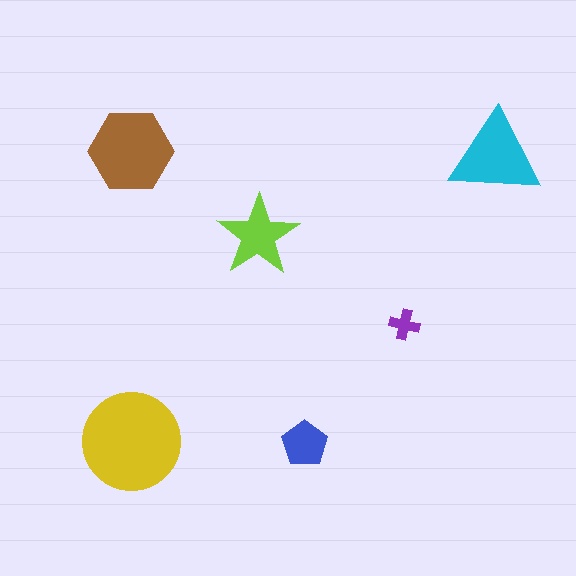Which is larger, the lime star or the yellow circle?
The yellow circle.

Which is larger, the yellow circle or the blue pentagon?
The yellow circle.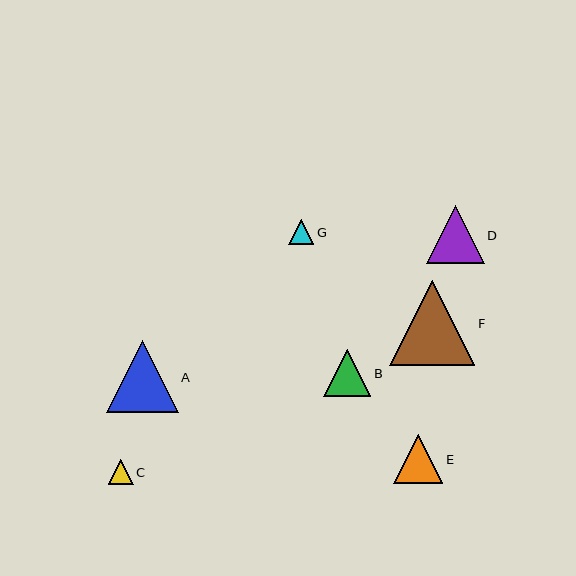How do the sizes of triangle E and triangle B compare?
Triangle E and triangle B are approximately the same size.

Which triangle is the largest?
Triangle F is the largest with a size of approximately 85 pixels.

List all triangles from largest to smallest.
From largest to smallest: F, A, D, E, B, G, C.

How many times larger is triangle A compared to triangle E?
Triangle A is approximately 1.5 times the size of triangle E.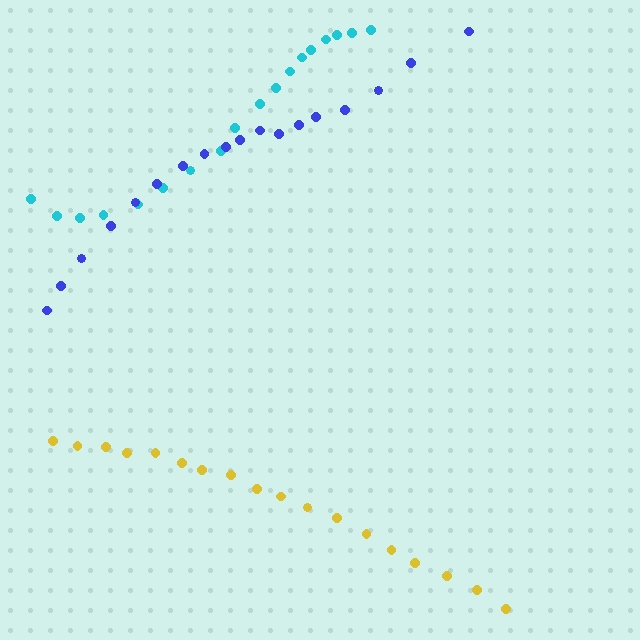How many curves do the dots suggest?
There are 3 distinct paths.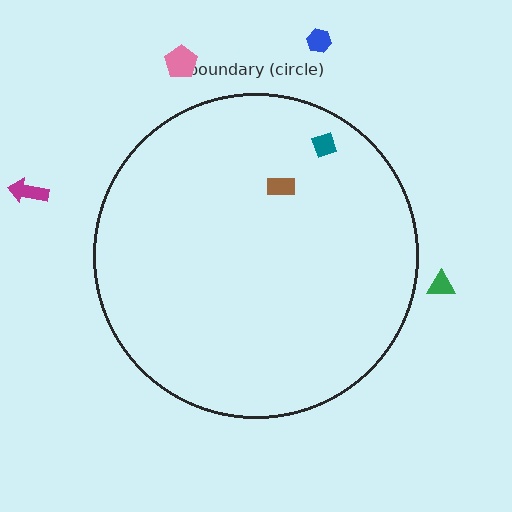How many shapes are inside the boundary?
2 inside, 4 outside.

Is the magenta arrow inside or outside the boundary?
Outside.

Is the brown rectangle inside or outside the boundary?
Inside.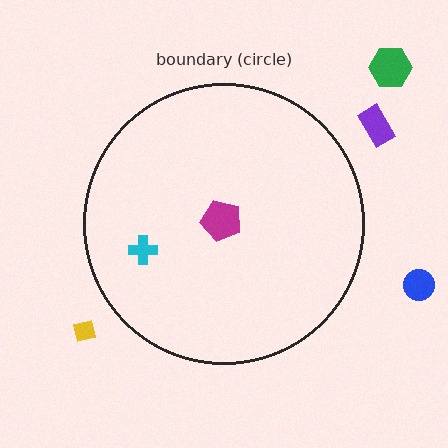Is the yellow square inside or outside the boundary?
Outside.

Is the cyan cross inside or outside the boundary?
Inside.